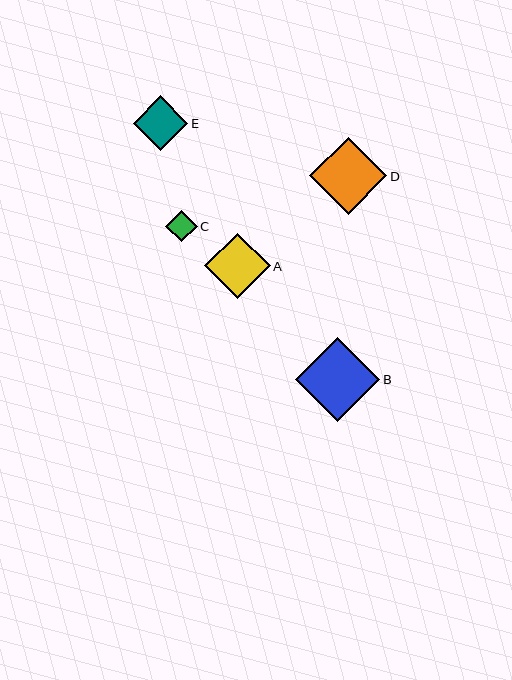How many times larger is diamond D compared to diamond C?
Diamond D is approximately 2.5 times the size of diamond C.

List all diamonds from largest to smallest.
From largest to smallest: B, D, A, E, C.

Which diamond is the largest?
Diamond B is the largest with a size of approximately 85 pixels.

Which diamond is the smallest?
Diamond C is the smallest with a size of approximately 31 pixels.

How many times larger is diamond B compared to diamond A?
Diamond B is approximately 1.3 times the size of diamond A.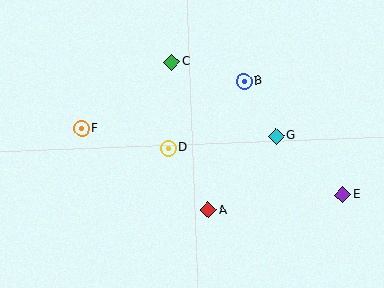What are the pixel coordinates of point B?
Point B is at (244, 81).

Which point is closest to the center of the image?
Point D at (169, 148) is closest to the center.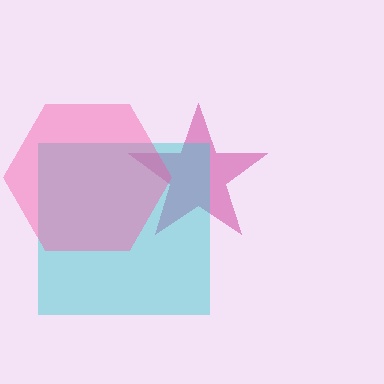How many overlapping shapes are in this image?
There are 3 overlapping shapes in the image.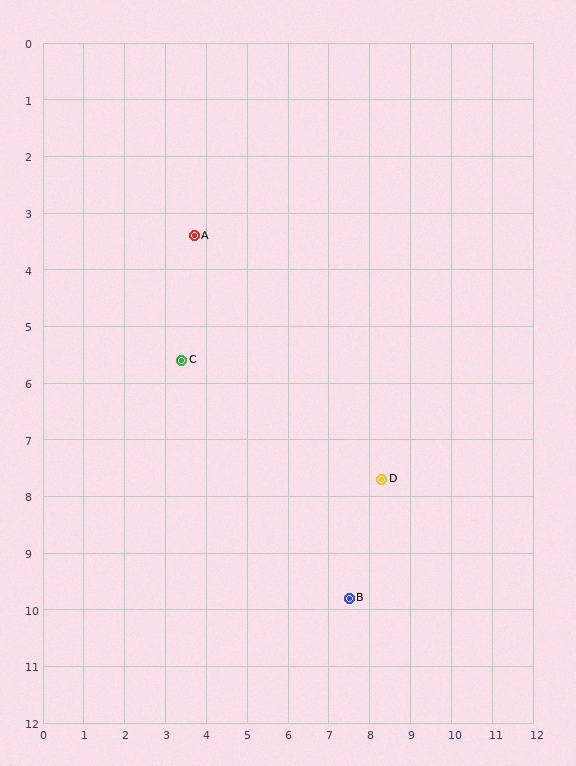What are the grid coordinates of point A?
Point A is at approximately (3.7, 3.4).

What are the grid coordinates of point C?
Point C is at approximately (3.4, 5.6).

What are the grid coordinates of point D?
Point D is at approximately (8.3, 7.7).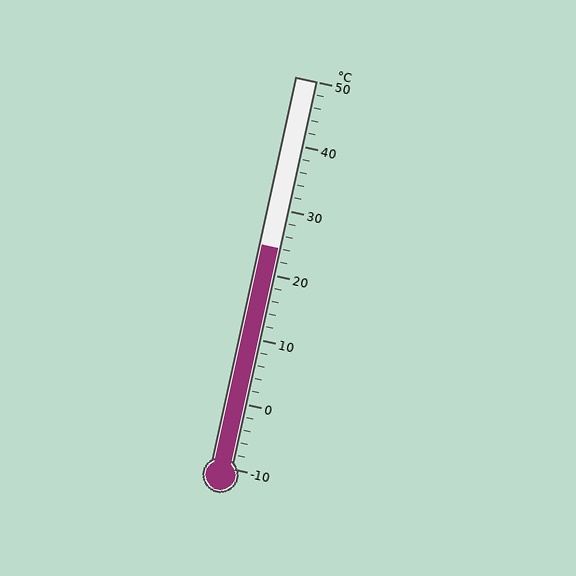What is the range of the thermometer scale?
The thermometer scale ranges from -10°C to 50°C.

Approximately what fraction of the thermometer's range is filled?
The thermometer is filled to approximately 55% of its range.